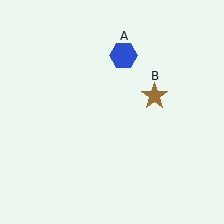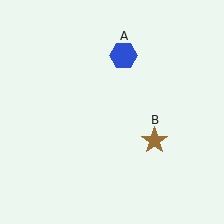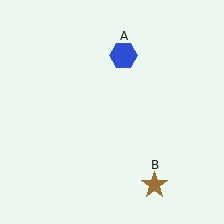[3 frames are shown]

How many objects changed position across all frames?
1 object changed position: brown star (object B).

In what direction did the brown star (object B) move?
The brown star (object B) moved down.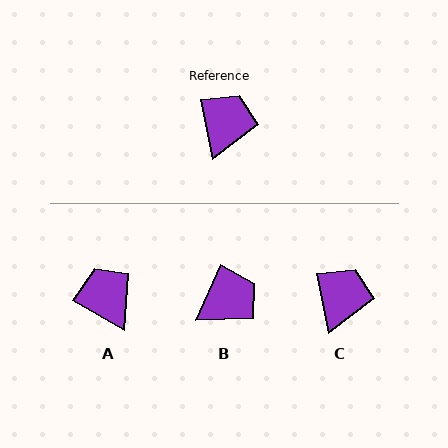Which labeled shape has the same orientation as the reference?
C.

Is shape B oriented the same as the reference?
No, it is off by about 35 degrees.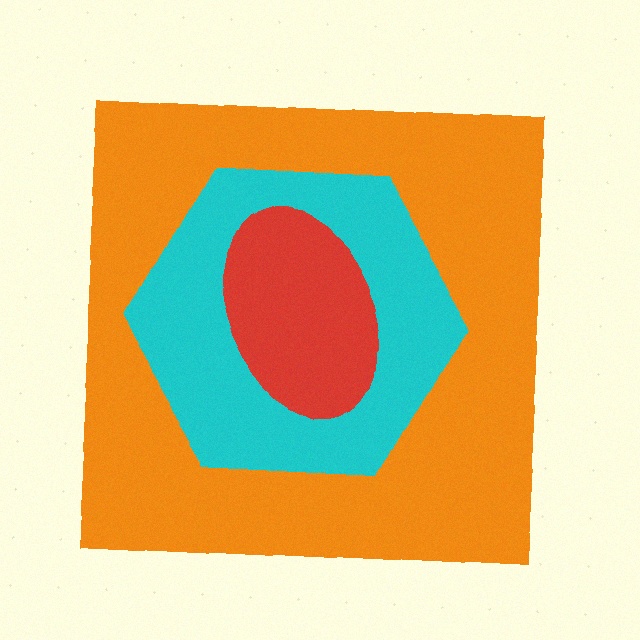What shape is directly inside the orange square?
The cyan hexagon.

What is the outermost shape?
The orange square.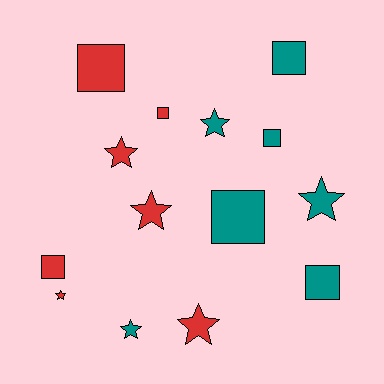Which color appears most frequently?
Teal, with 7 objects.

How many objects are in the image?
There are 14 objects.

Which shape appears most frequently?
Square, with 7 objects.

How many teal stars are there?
There are 3 teal stars.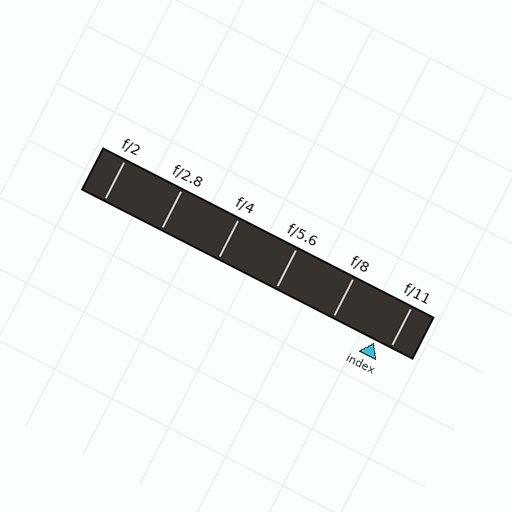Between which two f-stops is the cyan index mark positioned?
The index mark is between f/8 and f/11.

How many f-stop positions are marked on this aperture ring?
There are 6 f-stop positions marked.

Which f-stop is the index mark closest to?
The index mark is closest to f/11.